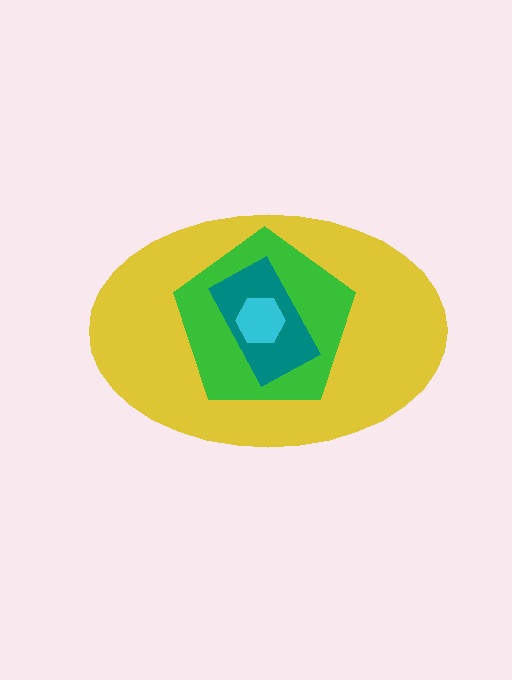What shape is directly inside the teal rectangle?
The cyan hexagon.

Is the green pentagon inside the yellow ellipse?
Yes.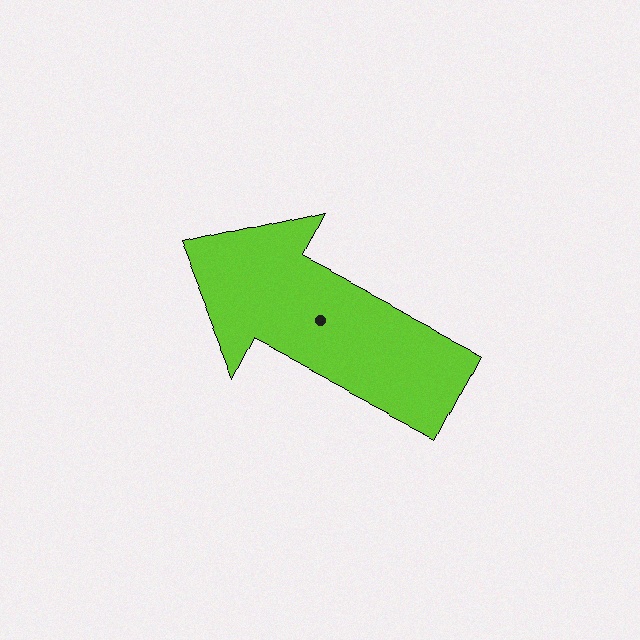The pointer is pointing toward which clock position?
Roughly 10 o'clock.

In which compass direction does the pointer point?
Northwest.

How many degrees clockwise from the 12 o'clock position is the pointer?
Approximately 297 degrees.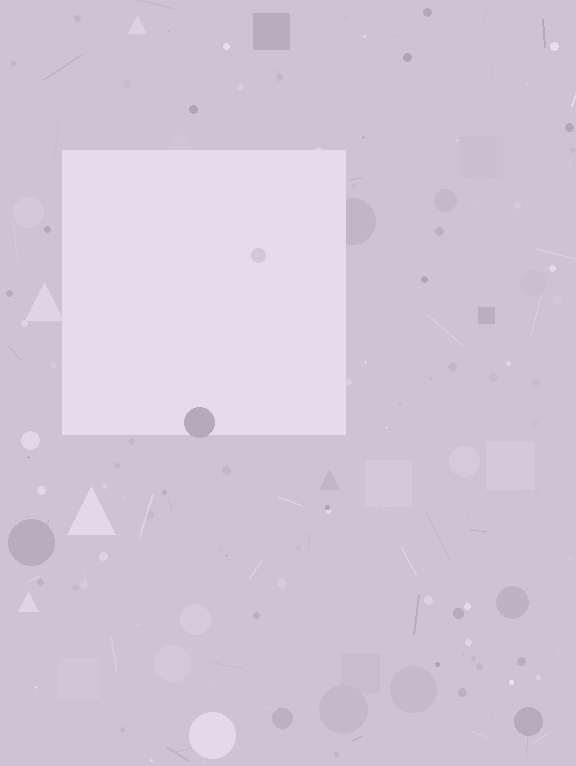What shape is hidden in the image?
A square is hidden in the image.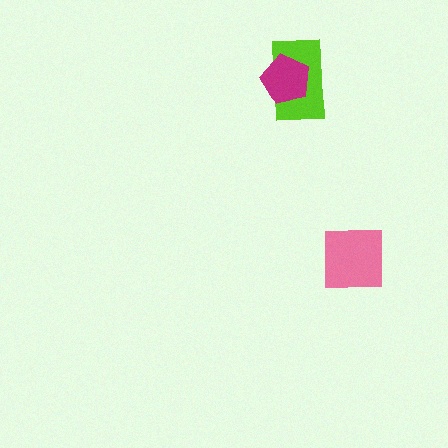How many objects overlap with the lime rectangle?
1 object overlaps with the lime rectangle.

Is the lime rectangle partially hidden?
Yes, it is partially covered by another shape.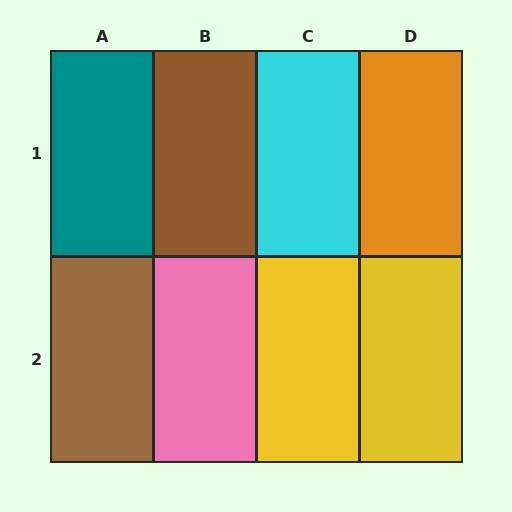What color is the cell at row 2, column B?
Pink.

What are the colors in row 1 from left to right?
Teal, brown, cyan, orange.